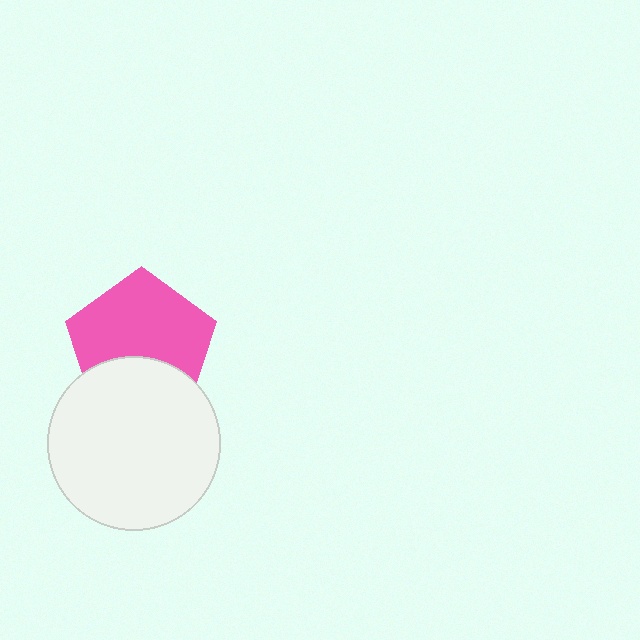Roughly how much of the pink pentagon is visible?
Most of it is visible (roughly 66%).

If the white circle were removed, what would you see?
You would see the complete pink pentagon.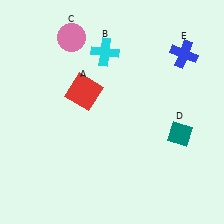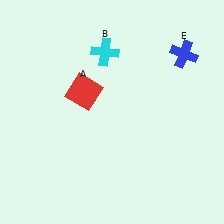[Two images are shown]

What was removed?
The teal diamond (D), the pink circle (C) were removed in Image 2.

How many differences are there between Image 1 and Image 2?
There are 2 differences between the two images.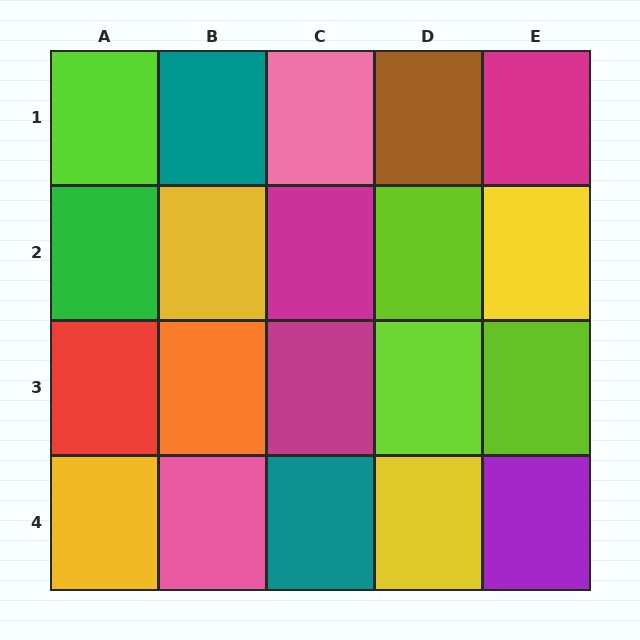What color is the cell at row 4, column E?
Purple.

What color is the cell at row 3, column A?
Red.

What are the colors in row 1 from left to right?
Lime, teal, pink, brown, magenta.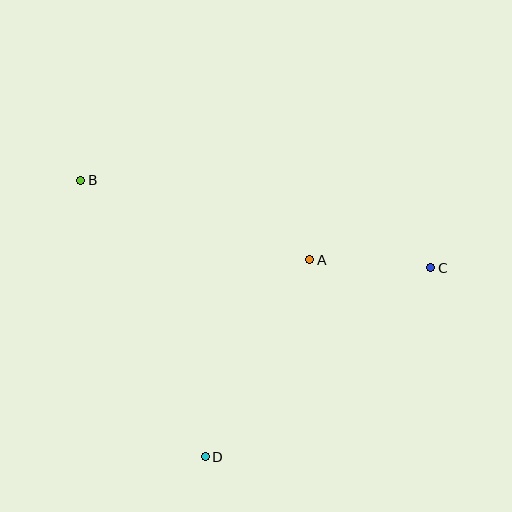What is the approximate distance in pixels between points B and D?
The distance between B and D is approximately 303 pixels.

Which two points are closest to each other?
Points A and C are closest to each other.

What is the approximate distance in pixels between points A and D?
The distance between A and D is approximately 223 pixels.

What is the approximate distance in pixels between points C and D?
The distance between C and D is approximately 294 pixels.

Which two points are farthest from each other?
Points B and C are farthest from each other.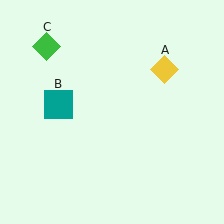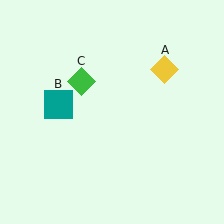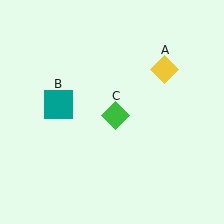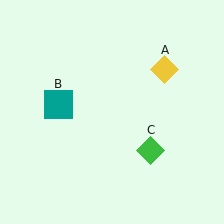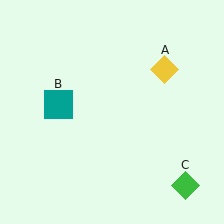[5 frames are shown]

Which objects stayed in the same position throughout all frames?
Yellow diamond (object A) and teal square (object B) remained stationary.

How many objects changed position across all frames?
1 object changed position: green diamond (object C).